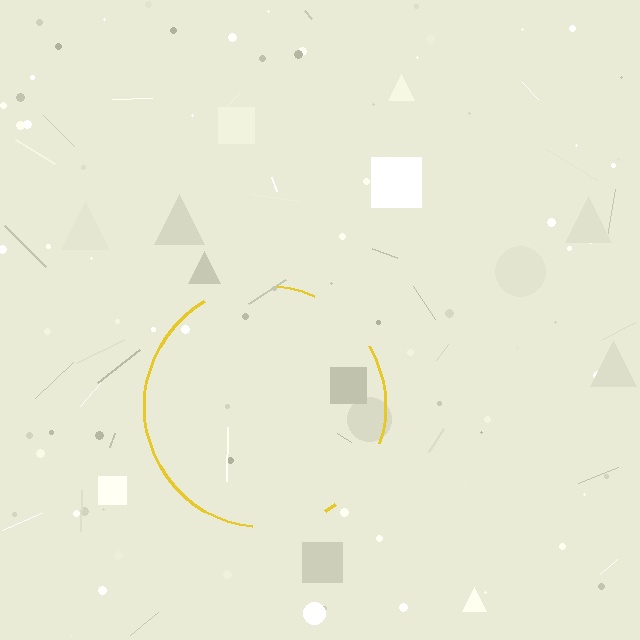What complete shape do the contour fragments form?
The contour fragments form a circle.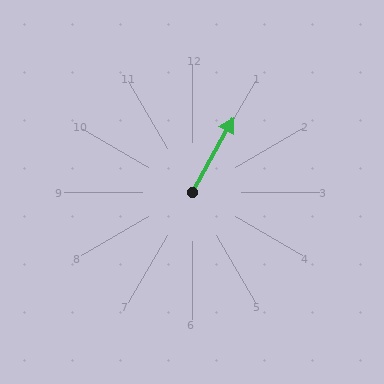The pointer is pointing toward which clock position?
Roughly 1 o'clock.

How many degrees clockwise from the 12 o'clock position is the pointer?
Approximately 29 degrees.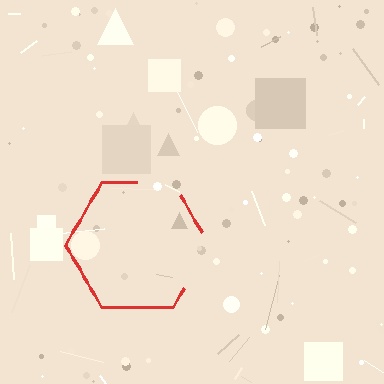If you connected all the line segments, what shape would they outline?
They would outline a hexagon.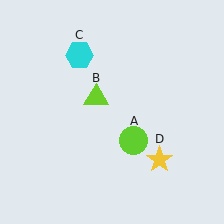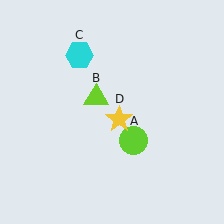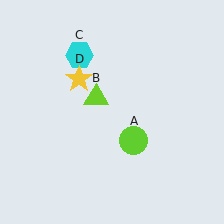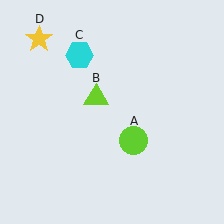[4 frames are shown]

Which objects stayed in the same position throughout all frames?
Lime circle (object A) and lime triangle (object B) and cyan hexagon (object C) remained stationary.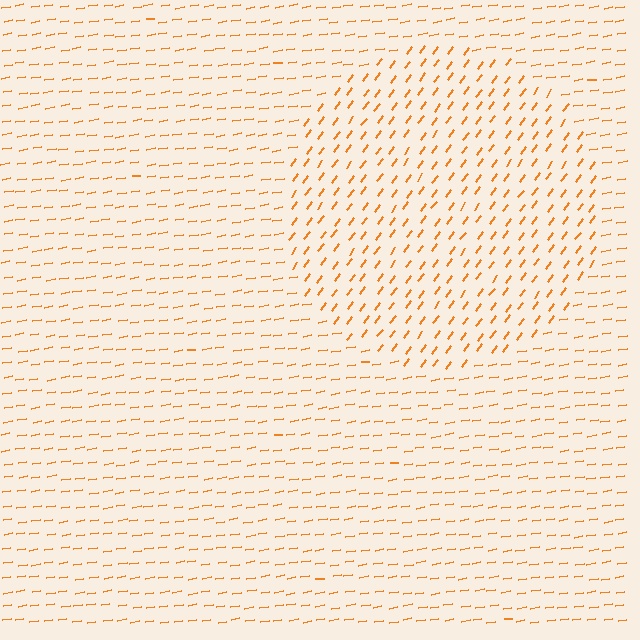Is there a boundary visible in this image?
Yes, there is a texture boundary formed by a change in line orientation.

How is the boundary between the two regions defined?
The boundary is defined purely by a change in line orientation (approximately 45 degrees difference). All lines are the same color and thickness.